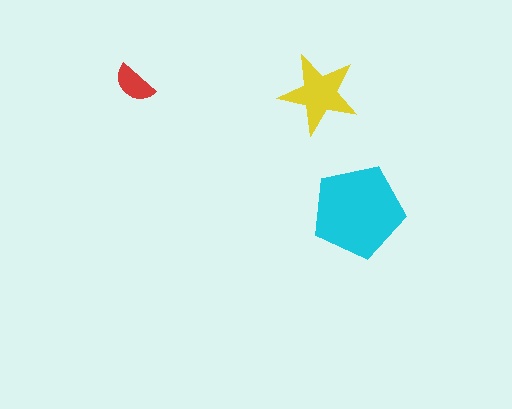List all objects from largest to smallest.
The cyan pentagon, the yellow star, the red semicircle.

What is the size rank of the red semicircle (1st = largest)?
3rd.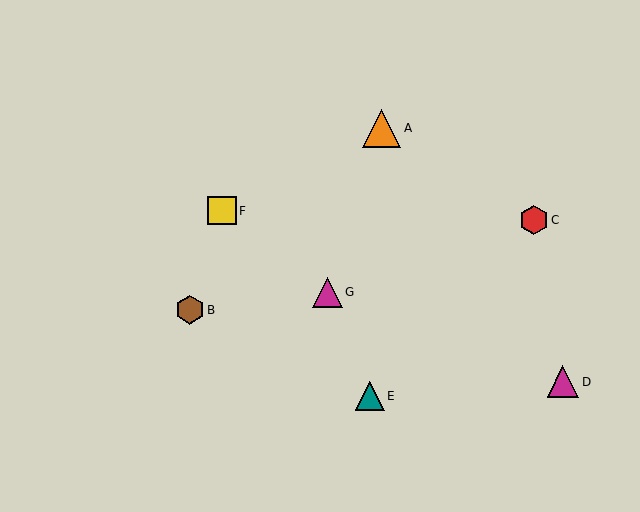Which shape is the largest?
The orange triangle (labeled A) is the largest.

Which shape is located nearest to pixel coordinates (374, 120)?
The orange triangle (labeled A) at (382, 128) is nearest to that location.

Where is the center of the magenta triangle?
The center of the magenta triangle is at (327, 292).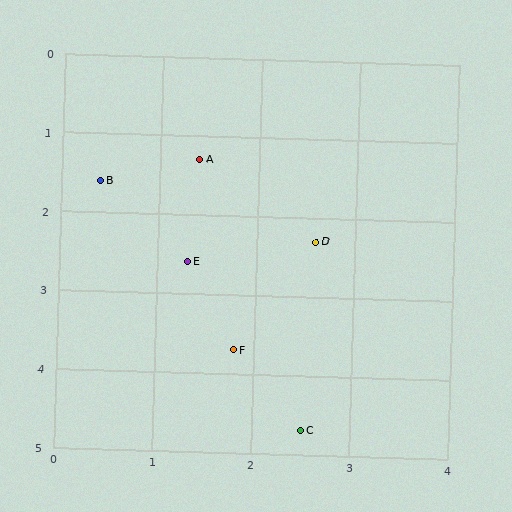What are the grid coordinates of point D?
Point D is at approximately (2.6, 2.3).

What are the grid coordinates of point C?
Point C is at approximately (2.5, 4.7).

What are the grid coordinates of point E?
Point E is at approximately (1.3, 2.6).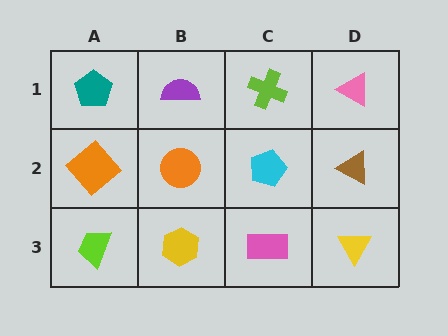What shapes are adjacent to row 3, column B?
An orange circle (row 2, column B), a lime trapezoid (row 3, column A), a pink rectangle (row 3, column C).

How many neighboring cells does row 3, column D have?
2.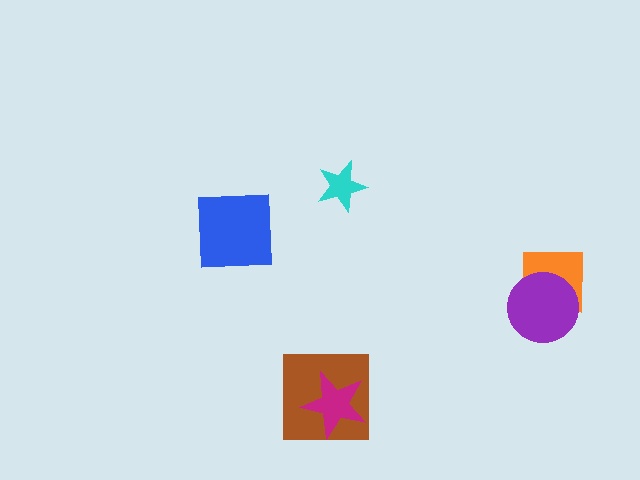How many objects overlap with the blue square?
0 objects overlap with the blue square.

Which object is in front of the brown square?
The magenta star is in front of the brown square.